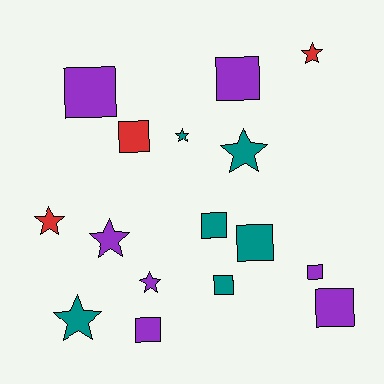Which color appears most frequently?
Purple, with 7 objects.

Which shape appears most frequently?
Square, with 9 objects.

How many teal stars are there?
There are 3 teal stars.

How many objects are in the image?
There are 16 objects.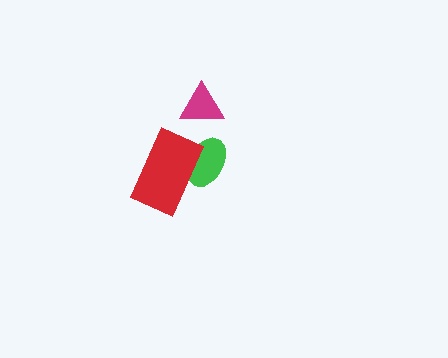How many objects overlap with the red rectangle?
1 object overlaps with the red rectangle.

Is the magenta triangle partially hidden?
No, no other shape covers it.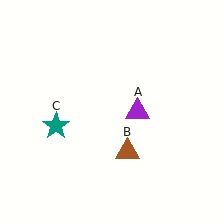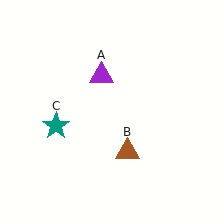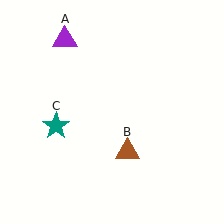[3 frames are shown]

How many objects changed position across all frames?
1 object changed position: purple triangle (object A).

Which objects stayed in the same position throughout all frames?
Brown triangle (object B) and teal star (object C) remained stationary.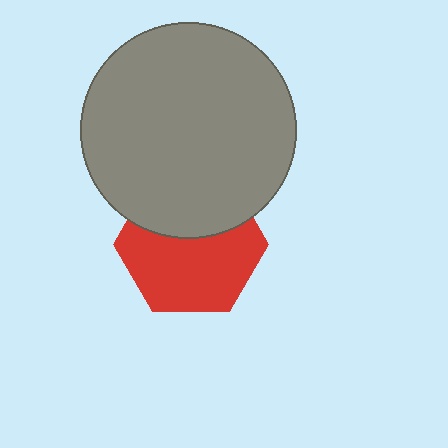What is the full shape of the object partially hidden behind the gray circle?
The partially hidden object is a red hexagon.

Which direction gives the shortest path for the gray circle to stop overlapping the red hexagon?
Moving up gives the shortest separation.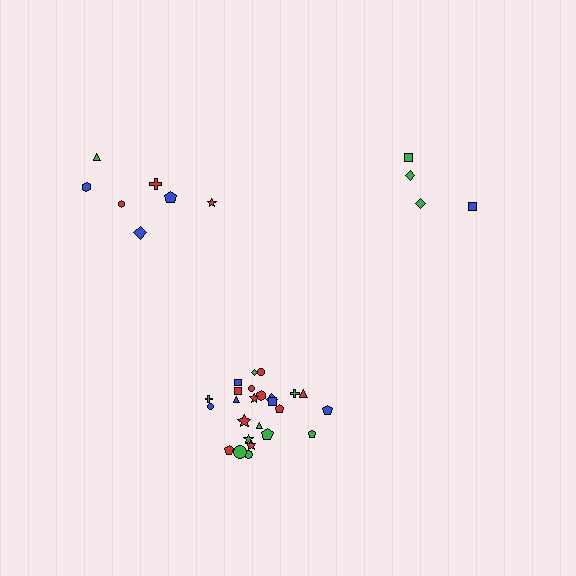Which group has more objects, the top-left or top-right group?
The top-left group.